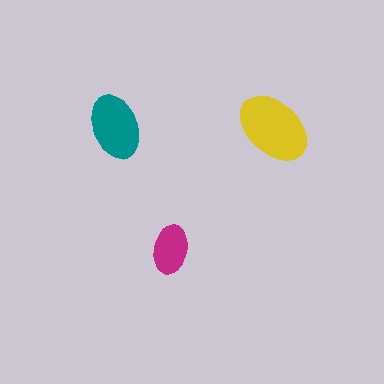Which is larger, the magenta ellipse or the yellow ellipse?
The yellow one.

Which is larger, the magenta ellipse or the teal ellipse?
The teal one.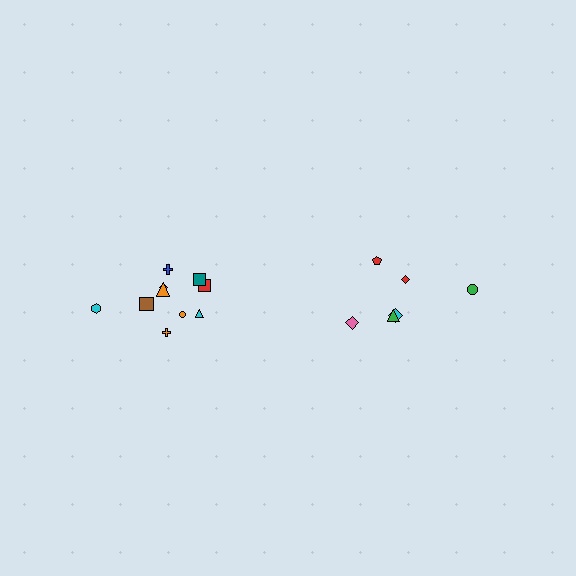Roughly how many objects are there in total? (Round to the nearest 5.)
Roughly 15 objects in total.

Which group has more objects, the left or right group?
The left group.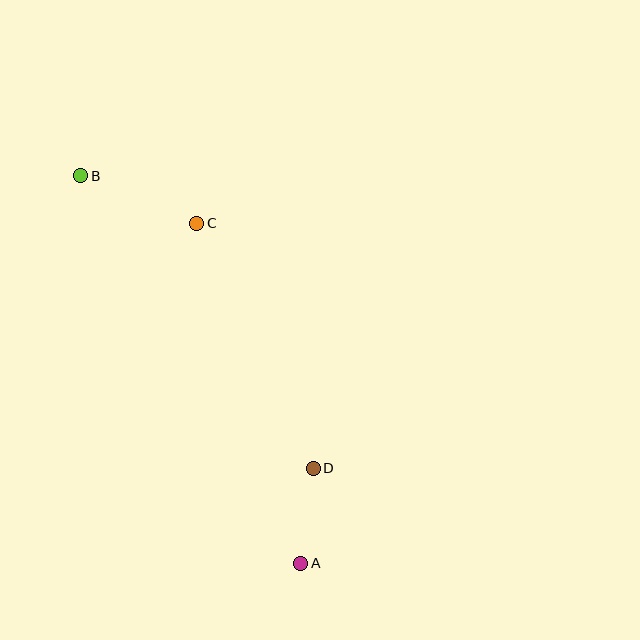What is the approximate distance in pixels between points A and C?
The distance between A and C is approximately 356 pixels.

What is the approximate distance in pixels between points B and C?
The distance between B and C is approximately 125 pixels.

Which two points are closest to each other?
Points A and D are closest to each other.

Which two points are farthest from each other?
Points A and B are farthest from each other.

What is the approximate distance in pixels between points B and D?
The distance between B and D is approximately 373 pixels.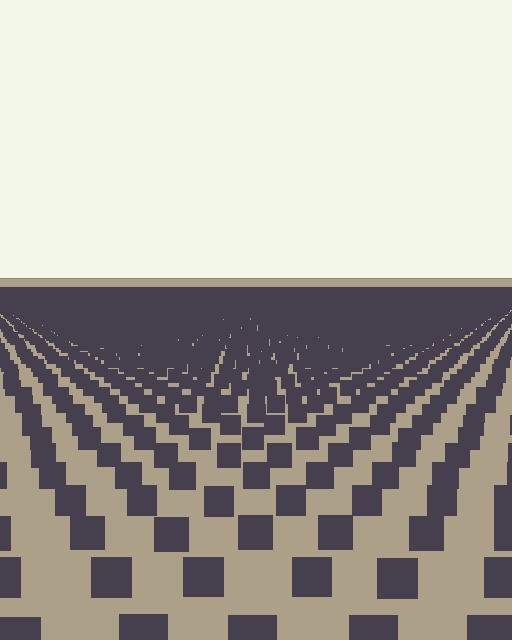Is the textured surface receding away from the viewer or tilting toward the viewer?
The surface is receding away from the viewer. Texture elements get smaller and denser toward the top.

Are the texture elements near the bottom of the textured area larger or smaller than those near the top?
Larger. Near the bottom, elements are closer to the viewer and appear at a bigger on-screen size.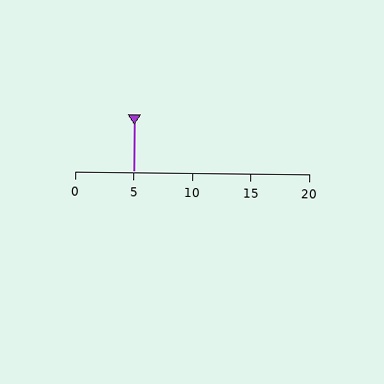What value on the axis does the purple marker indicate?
The marker indicates approximately 5.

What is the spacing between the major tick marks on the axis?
The major ticks are spaced 5 apart.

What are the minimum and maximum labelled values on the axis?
The axis runs from 0 to 20.